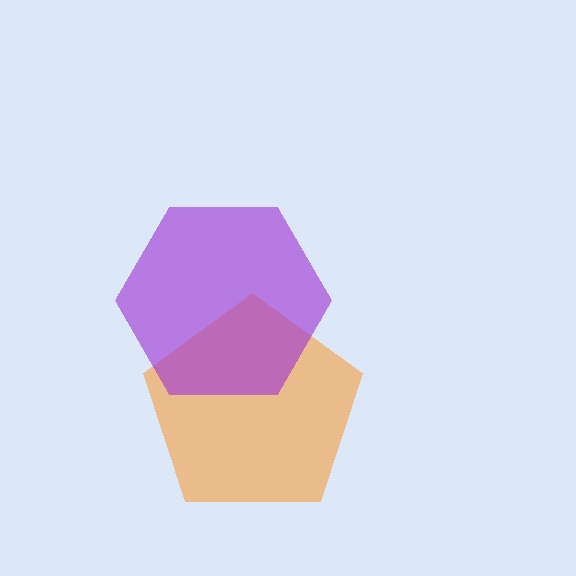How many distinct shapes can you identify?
There are 2 distinct shapes: an orange pentagon, a purple hexagon.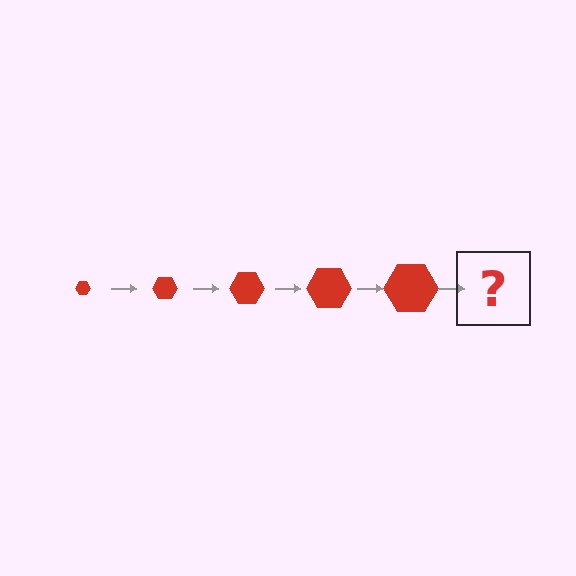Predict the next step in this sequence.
The next step is a red hexagon, larger than the previous one.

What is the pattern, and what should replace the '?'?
The pattern is that the hexagon gets progressively larger each step. The '?' should be a red hexagon, larger than the previous one.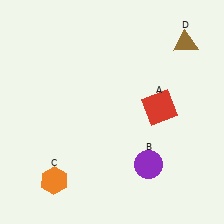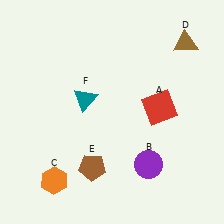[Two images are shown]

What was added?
A brown pentagon (E), a teal triangle (F) were added in Image 2.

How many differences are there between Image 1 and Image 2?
There are 2 differences between the two images.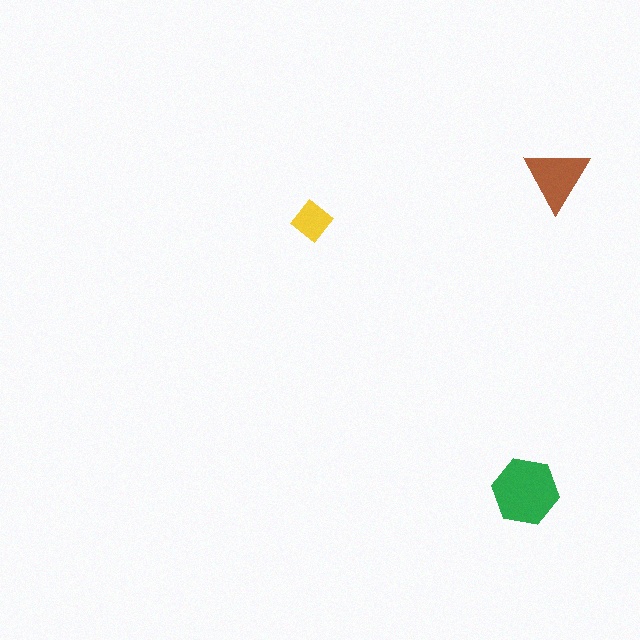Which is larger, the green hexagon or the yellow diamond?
The green hexagon.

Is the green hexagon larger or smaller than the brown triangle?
Larger.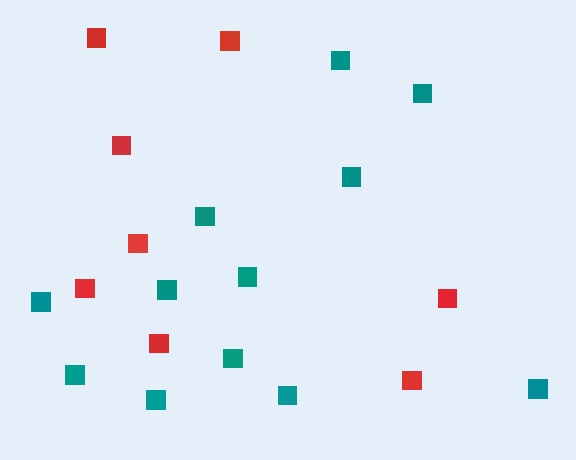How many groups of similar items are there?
There are 2 groups: one group of teal squares (12) and one group of red squares (8).